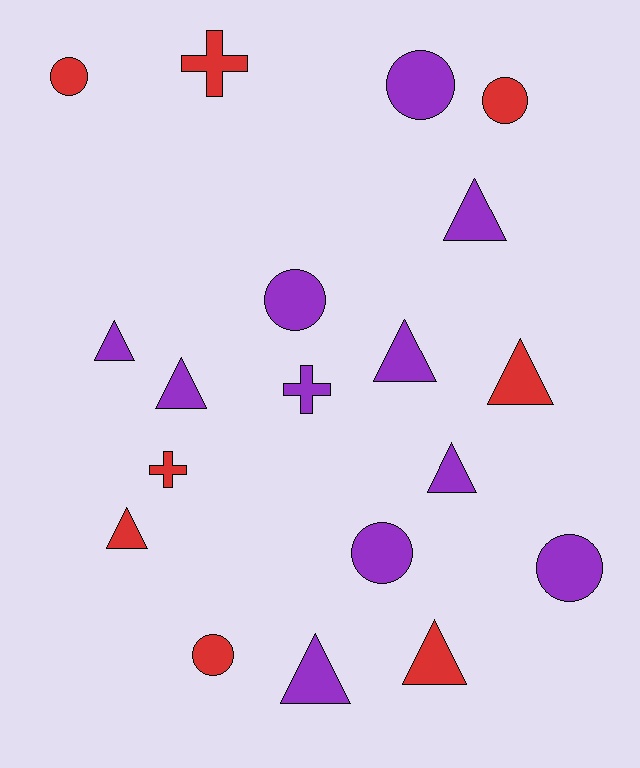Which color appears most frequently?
Purple, with 11 objects.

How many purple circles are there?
There are 4 purple circles.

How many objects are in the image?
There are 19 objects.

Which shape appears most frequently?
Triangle, with 9 objects.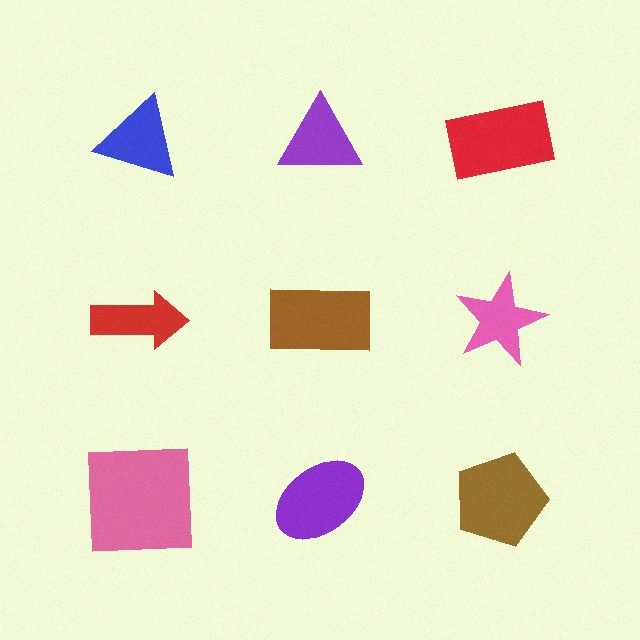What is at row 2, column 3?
A pink star.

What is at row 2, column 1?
A red arrow.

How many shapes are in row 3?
3 shapes.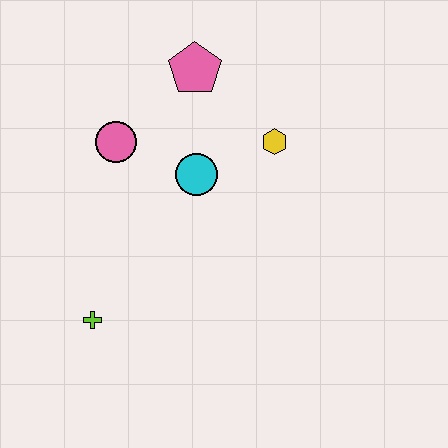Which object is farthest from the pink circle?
The lime cross is farthest from the pink circle.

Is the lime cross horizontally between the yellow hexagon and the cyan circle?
No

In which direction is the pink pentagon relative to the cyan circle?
The pink pentagon is above the cyan circle.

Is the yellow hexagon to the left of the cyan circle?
No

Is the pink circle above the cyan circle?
Yes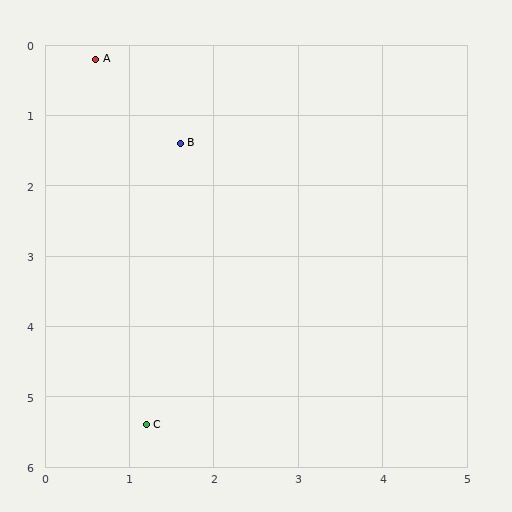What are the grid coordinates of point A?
Point A is at approximately (0.6, 0.2).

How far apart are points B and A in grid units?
Points B and A are about 1.6 grid units apart.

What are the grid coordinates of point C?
Point C is at approximately (1.2, 5.4).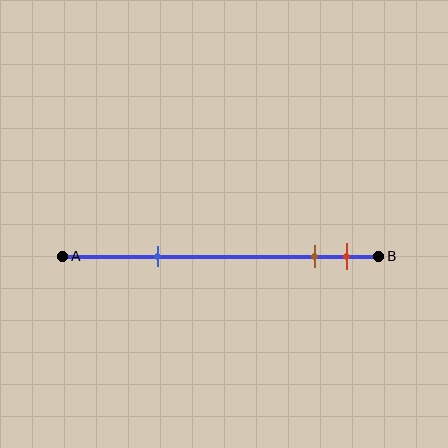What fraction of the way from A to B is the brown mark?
The brown mark is approximately 80% (0.8) of the way from A to B.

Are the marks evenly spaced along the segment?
No, the marks are not evenly spaced.